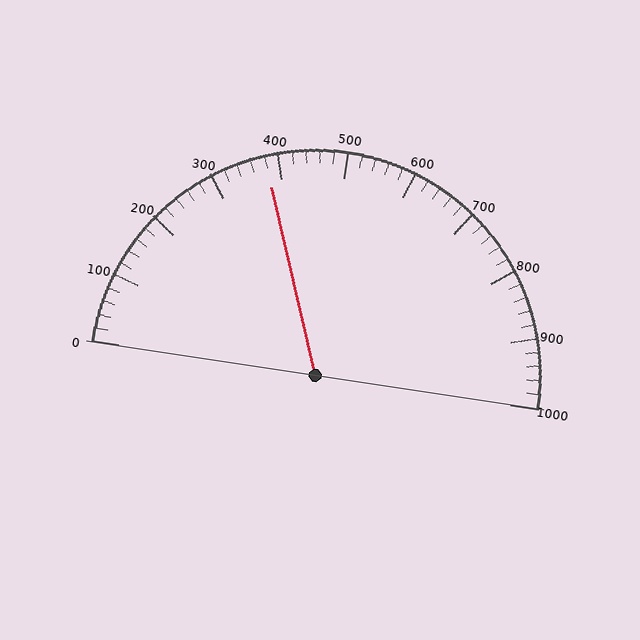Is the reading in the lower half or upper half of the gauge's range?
The reading is in the lower half of the range (0 to 1000).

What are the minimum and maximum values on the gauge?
The gauge ranges from 0 to 1000.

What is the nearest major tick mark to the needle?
The nearest major tick mark is 400.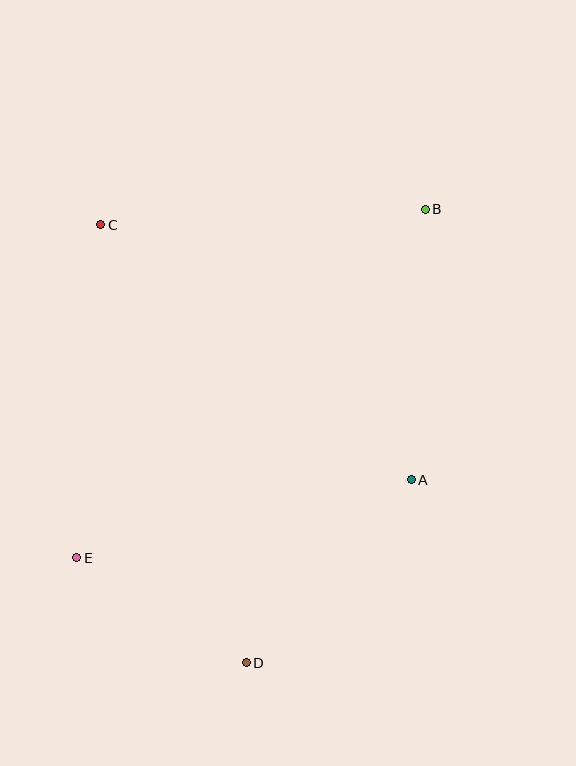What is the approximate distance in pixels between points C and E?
The distance between C and E is approximately 334 pixels.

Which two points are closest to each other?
Points D and E are closest to each other.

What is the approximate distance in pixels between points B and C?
The distance between B and C is approximately 325 pixels.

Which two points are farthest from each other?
Points B and E are farthest from each other.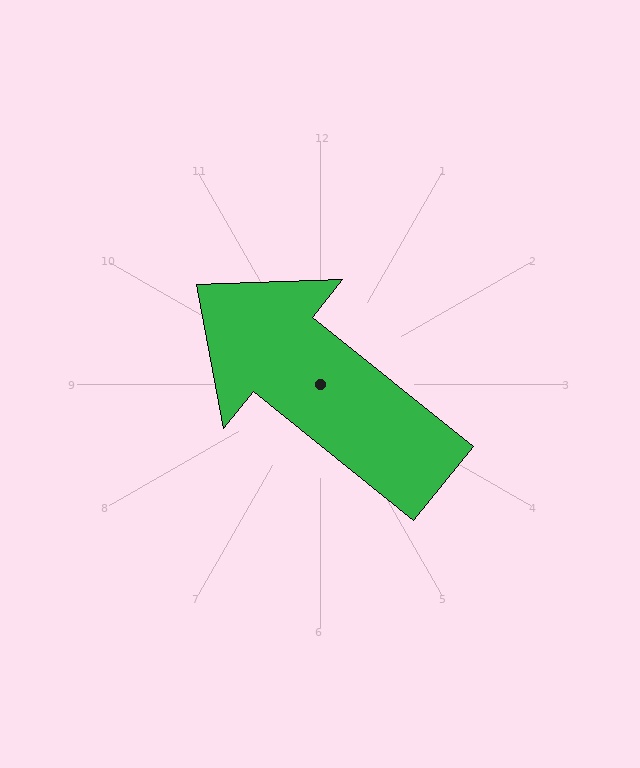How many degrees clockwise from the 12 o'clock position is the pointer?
Approximately 309 degrees.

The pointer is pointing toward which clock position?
Roughly 10 o'clock.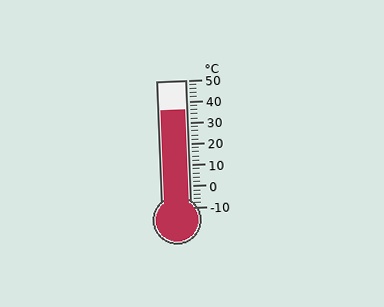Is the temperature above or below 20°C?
The temperature is above 20°C.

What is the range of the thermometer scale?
The thermometer scale ranges from -10°C to 50°C.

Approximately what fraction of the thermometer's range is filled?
The thermometer is filled to approximately 75% of its range.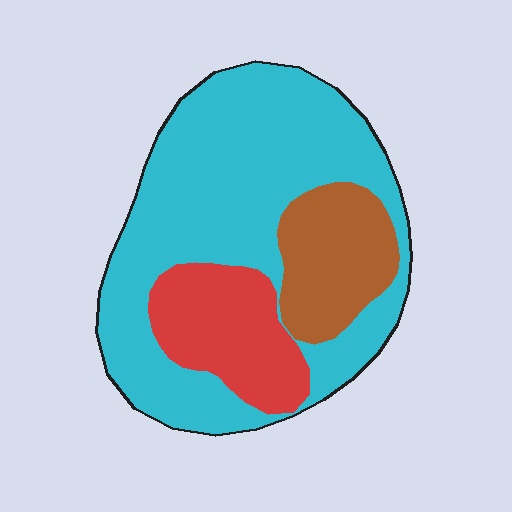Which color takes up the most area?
Cyan, at roughly 65%.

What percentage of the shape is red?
Red covers 19% of the shape.